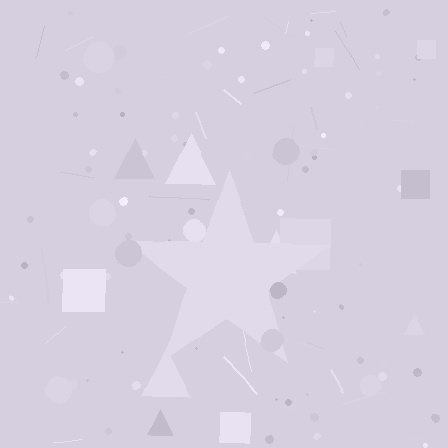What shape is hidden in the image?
A star is hidden in the image.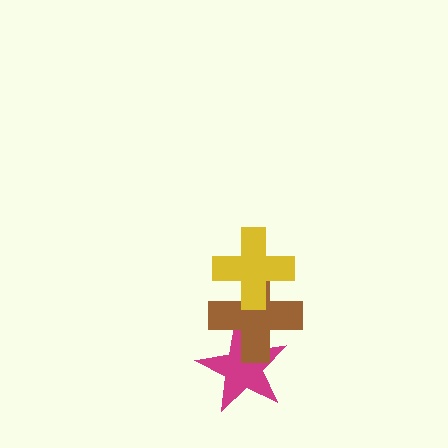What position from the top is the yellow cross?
The yellow cross is 1st from the top.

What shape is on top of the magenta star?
The brown cross is on top of the magenta star.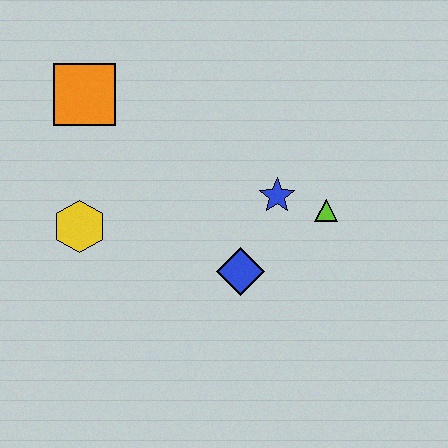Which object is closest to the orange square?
The yellow hexagon is closest to the orange square.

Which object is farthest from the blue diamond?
The orange square is farthest from the blue diamond.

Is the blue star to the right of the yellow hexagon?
Yes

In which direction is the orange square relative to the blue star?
The orange square is to the left of the blue star.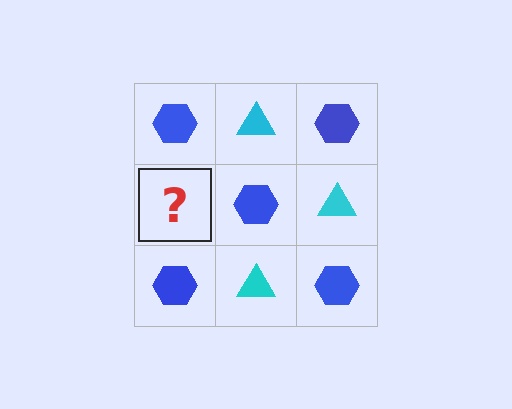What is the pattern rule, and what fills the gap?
The rule is that it alternates blue hexagon and cyan triangle in a checkerboard pattern. The gap should be filled with a cyan triangle.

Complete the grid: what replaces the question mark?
The question mark should be replaced with a cyan triangle.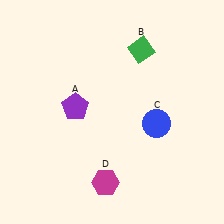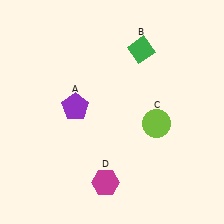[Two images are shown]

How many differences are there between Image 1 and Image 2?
There is 1 difference between the two images.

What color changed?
The circle (C) changed from blue in Image 1 to lime in Image 2.